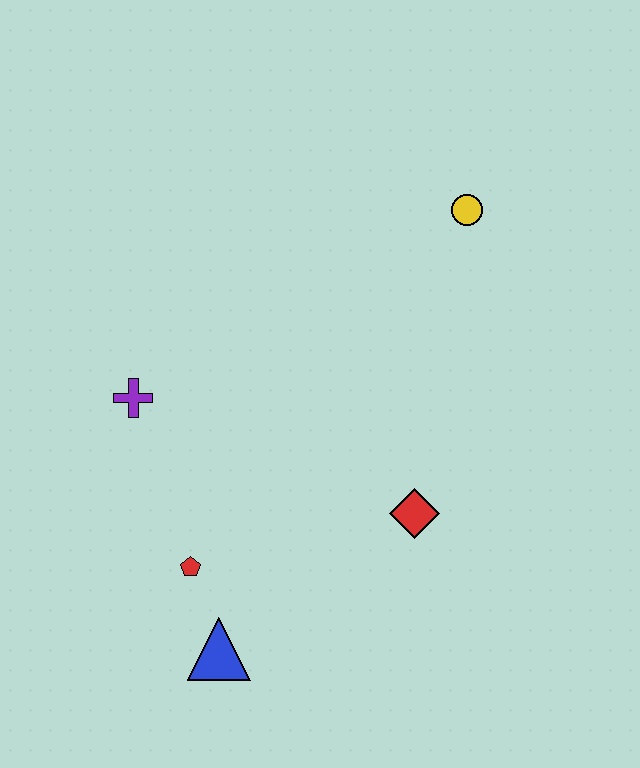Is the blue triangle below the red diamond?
Yes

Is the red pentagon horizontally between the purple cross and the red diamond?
Yes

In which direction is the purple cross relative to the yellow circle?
The purple cross is to the left of the yellow circle.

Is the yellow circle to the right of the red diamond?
Yes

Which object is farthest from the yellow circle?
The blue triangle is farthest from the yellow circle.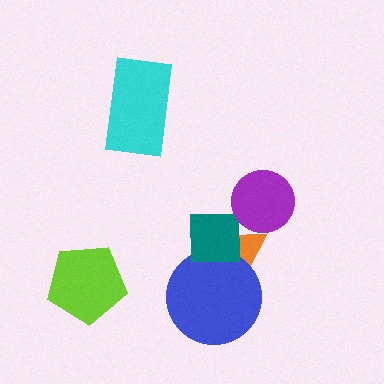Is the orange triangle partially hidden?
Yes, it is partially covered by another shape.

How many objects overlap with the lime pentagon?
0 objects overlap with the lime pentagon.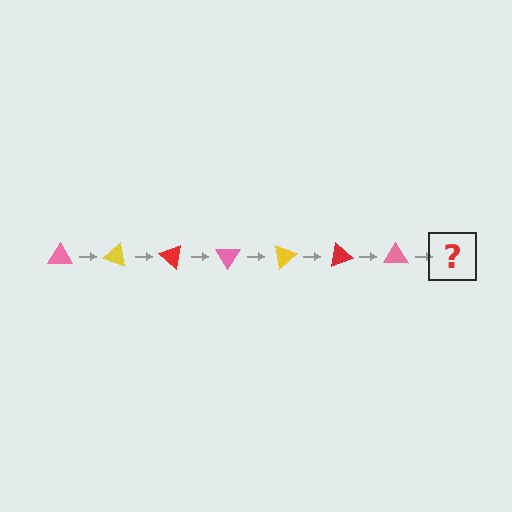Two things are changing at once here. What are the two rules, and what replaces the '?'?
The two rules are that it rotates 20 degrees each step and the color cycles through pink, yellow, and red. The '?' should be a yellow triangle, rotated 140 degrees from the start.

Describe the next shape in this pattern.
It should be a yellow triangle, rotated 140 degrees from the start.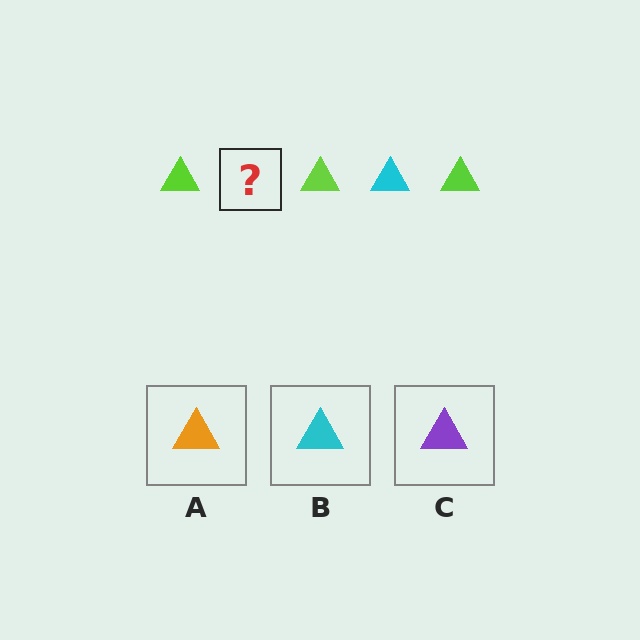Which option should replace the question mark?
Option B.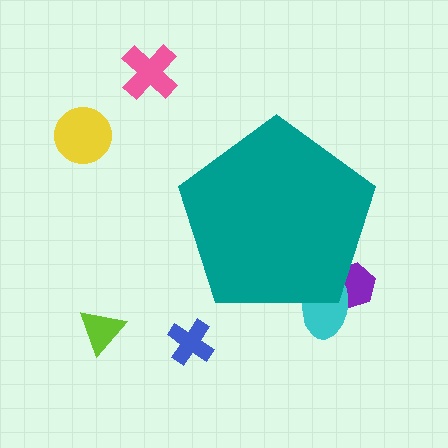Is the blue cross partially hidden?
No, the blue cross is fully visible.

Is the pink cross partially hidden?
No, the pink cross is fully visible.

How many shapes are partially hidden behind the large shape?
2 shapes are partially hidden.